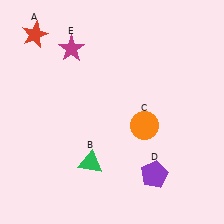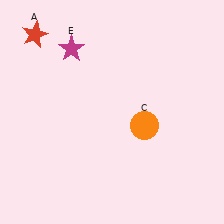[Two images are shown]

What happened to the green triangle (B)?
The green triangle (B) was removed in Image 2. It was in the bottom-left area of Image 1.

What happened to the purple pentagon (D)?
The purple pentagon (D) was removed in Image 2. It was in the bottom-right area of Image 1.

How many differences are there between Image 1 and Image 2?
There are 2 differences between the two images.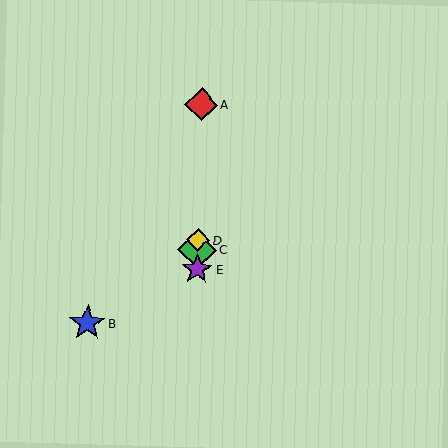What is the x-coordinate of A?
Object A is at x≈201.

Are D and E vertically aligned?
Yes, both are at x≈198.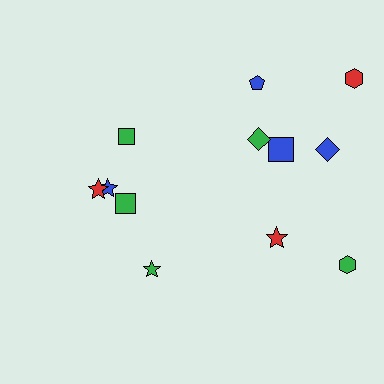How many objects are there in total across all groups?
There are 12 objects.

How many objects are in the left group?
There are 5 objects.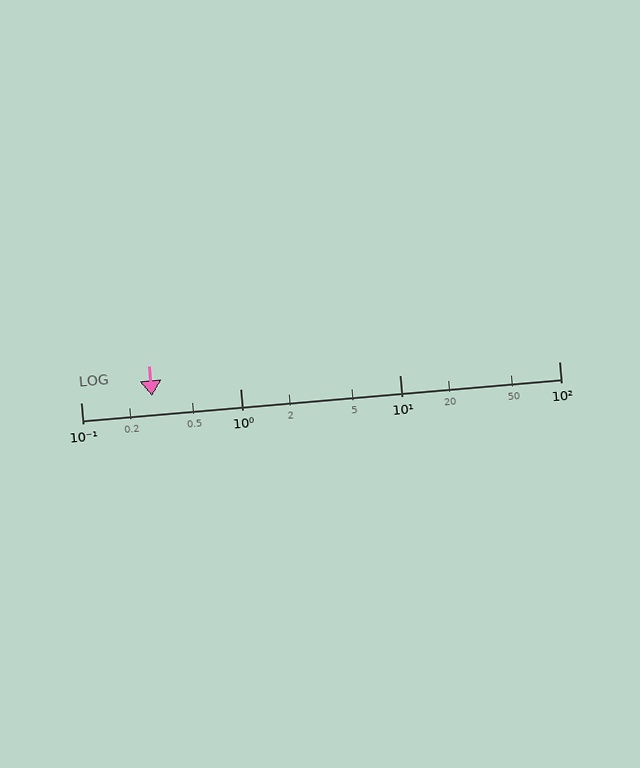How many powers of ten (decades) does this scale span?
The scale spans 3 decades, from 0.1 to 100.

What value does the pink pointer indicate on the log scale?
The pointer indicates approximately 0.28.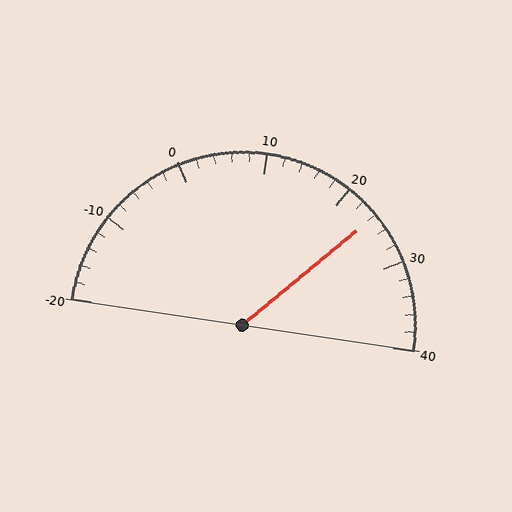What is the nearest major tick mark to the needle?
The nearest major tick mark is 20.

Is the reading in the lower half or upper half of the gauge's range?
The reading is in the upper half of the range (-20 to 40).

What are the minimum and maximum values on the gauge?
The gauge ranges from -20 to 40.